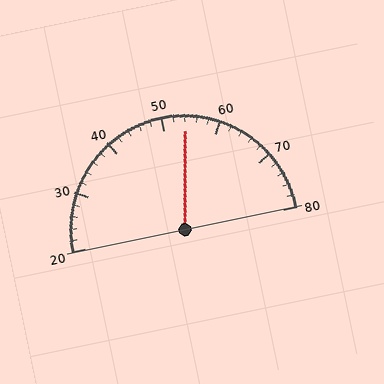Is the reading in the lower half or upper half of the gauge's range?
The reading is in the upper half of the range (20 to 80).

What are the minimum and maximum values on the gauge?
The gauge ranges from 20 to 80.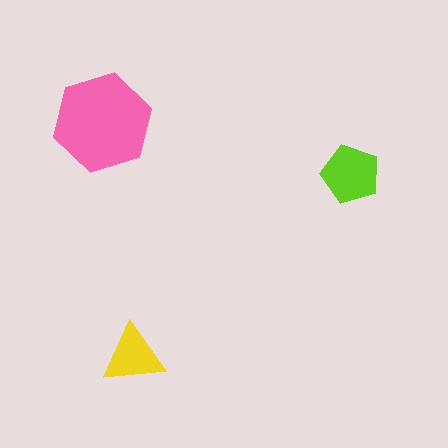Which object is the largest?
The pink hexagon.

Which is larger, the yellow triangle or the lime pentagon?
The lime pentagon.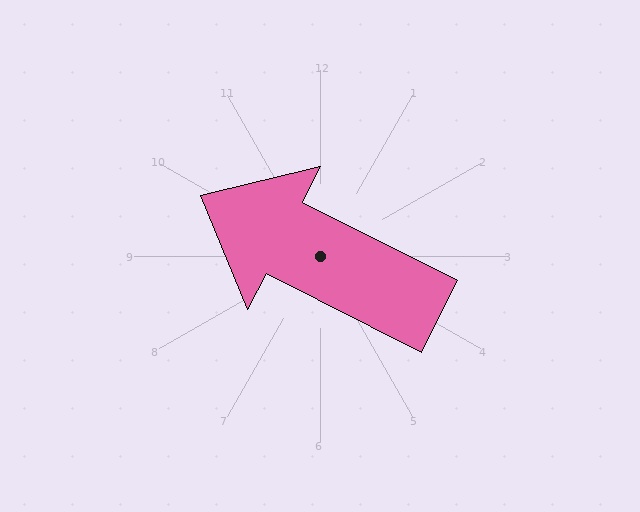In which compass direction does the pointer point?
Northwest.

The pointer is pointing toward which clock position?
Roughly 10 o'clock.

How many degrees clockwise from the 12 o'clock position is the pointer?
Approximately 297 degrees.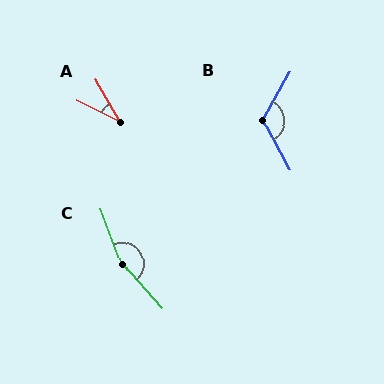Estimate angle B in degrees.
Approximately 123 degrees.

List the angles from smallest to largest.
A (34°), B (123°), C (159°).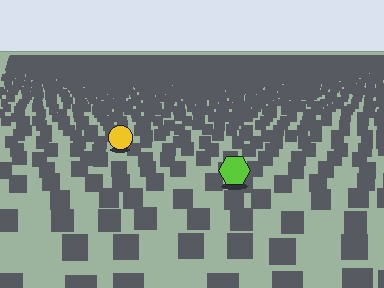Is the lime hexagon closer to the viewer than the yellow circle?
Yes. The lime hexagon is closer — you can tell from the texture gradient: the ground texture is coarser near it.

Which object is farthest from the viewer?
The yellow circle is farthest from the viewer. It appears smaller and the ground texture around it is denser.